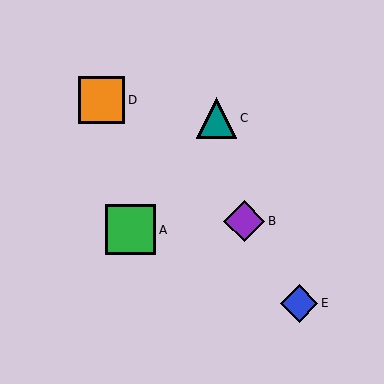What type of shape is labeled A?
Shape A is a green square.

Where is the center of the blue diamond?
The center of the blue diamond is at (299, 303).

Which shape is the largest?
The green square (labeled A) is the largest.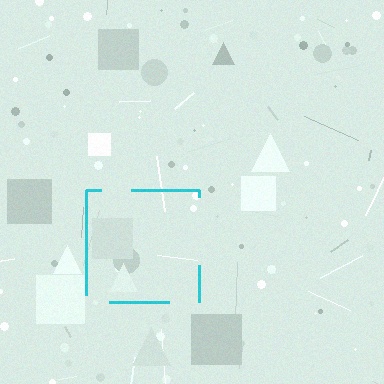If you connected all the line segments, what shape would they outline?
They would outline a square.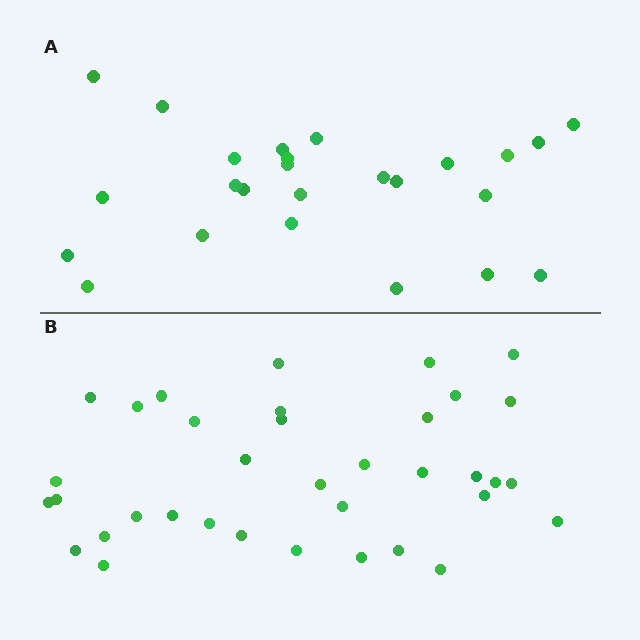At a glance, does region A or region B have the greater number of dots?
Region B (the bottom region) has more dots.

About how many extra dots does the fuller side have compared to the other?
Region B has roughly 12 or so more dots than region A.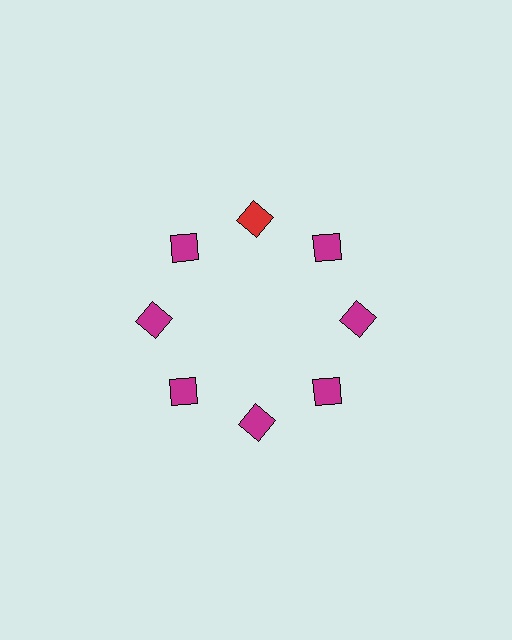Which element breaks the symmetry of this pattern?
The red square at roughly the 12 o'clock position breaks the symmetry. All other shapes are magenta squares.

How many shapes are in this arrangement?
There are 8 shapes arranged in a ring pattern.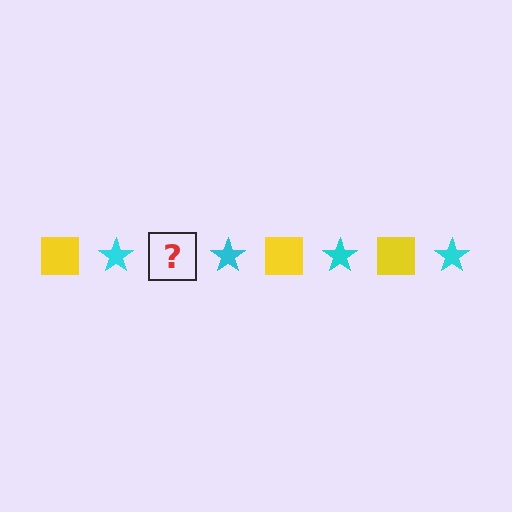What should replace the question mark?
The question mark should be replaced with a yellow square.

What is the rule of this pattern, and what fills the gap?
The rule is that the pattern alternates between yellow square and cyan star. The gap should be filled with a yellow square.